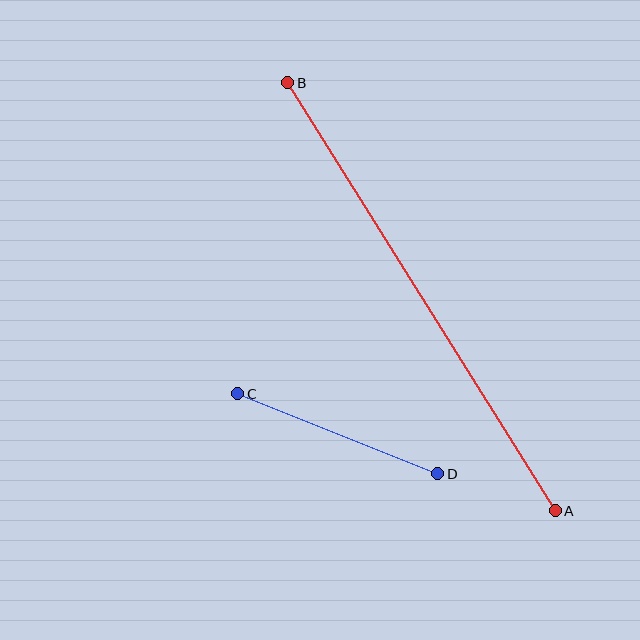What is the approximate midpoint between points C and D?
The midpoint is at approximately (338, 434) pixels.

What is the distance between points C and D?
The distance is approximately 216 pixels.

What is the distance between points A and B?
The distance is approximately 505 pixels.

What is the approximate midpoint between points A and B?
The midpoint is at approximately (421, 297) pixels.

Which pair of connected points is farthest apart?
Points A and B are farthest apart.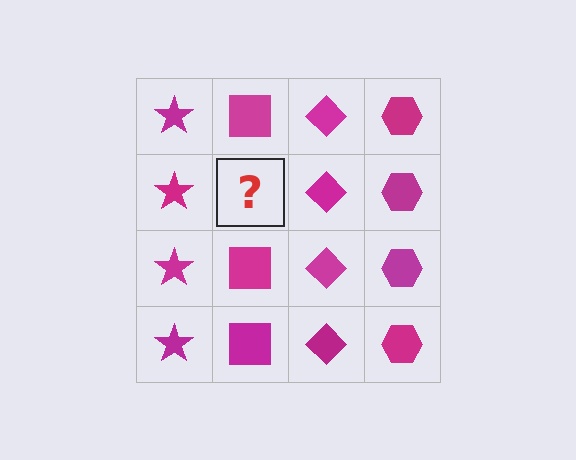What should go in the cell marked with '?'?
The missing cell should contain a magenta square.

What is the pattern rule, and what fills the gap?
The rule is that each column has a consistent shape. The gap should be filled with a magenta square.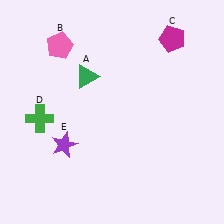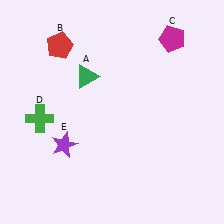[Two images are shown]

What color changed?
The pentagon (B) changed from pink in Image 1 to red in Image 2.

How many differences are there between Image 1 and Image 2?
There is 1 difference between the two images.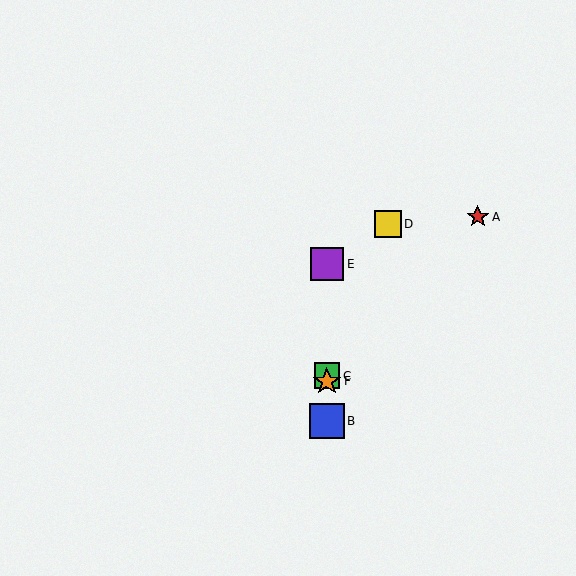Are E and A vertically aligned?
No, E is at x≈327 and A is at x≈478.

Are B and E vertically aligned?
Yes, both are at x≈327.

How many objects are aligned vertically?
4 objects (B, C, E, F) are aligned vertically.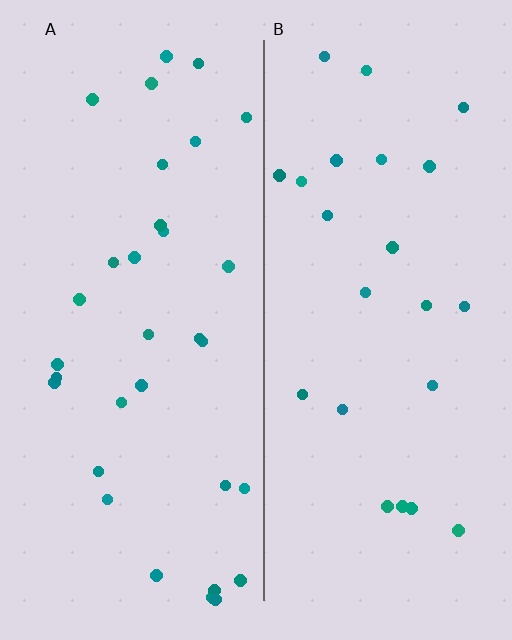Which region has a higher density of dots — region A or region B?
A (the left).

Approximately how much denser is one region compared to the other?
Approximately 1.4× — region A over region B.